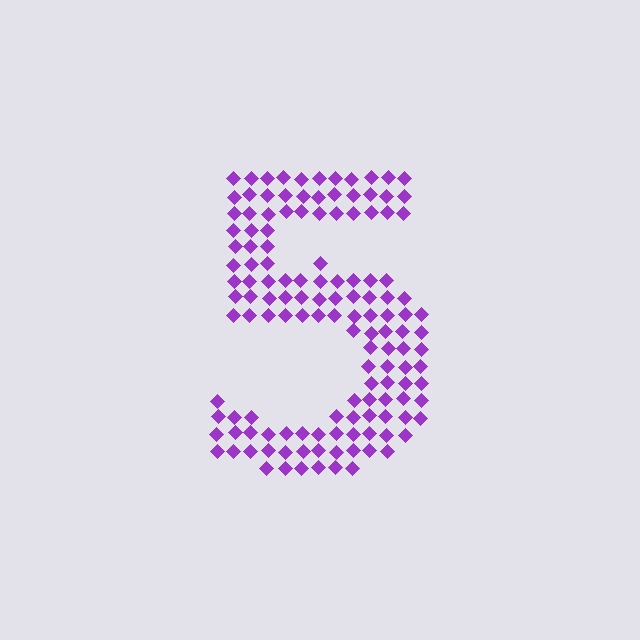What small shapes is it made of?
It is made of small diamonds.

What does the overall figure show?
The overall figure shows the digit 5.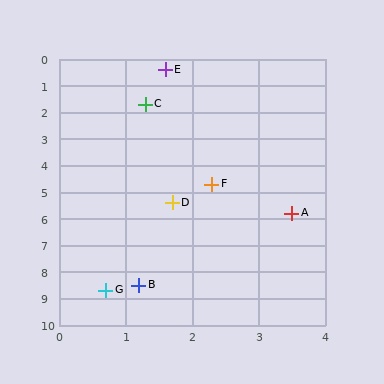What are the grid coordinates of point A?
Point A is at approximately (3.5, 5.8).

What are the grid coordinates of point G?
Point G is at approximately (0.7, 8.7).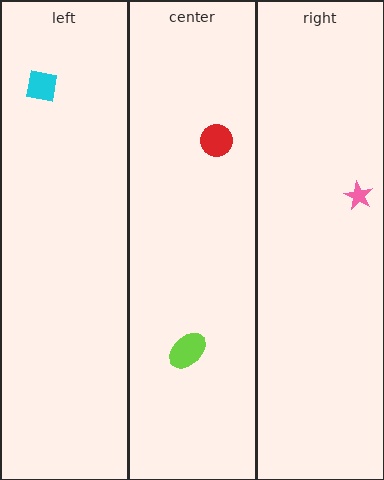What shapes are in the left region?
The cyan square.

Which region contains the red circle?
The center region.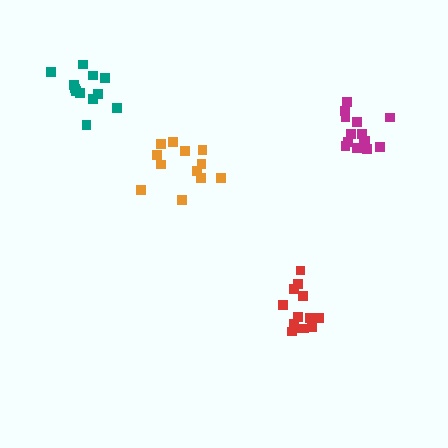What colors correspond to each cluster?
The clusters are colored: orange, magenta, red, teal.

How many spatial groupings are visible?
There are 4 spatial groupings.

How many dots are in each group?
Group 1: 12 dots, Group 2: 14 dots, Group 3: 13 dots, Group 4: 12 dots (51 total).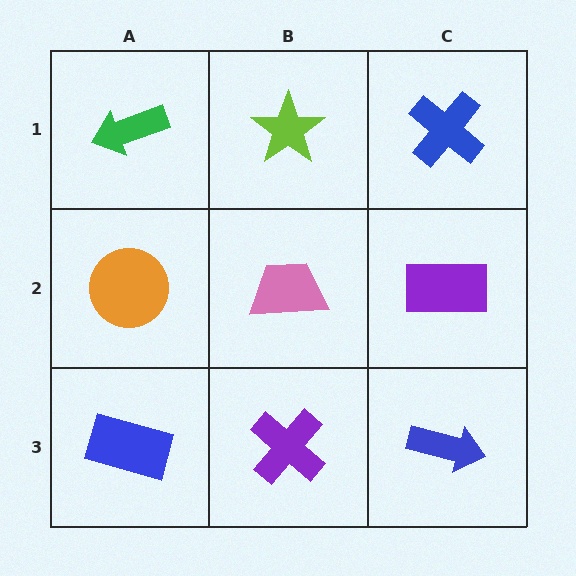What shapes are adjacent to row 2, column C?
A blue cross (row 1, column C), a blue arrow (row 3, column C), a pink trapezoid (row 2, column B).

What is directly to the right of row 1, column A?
A lime star.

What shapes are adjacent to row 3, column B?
A pink trapezoid (row 2, column B), a blue rectangle (row 3, column A), a blue arrow (row 3, column C).